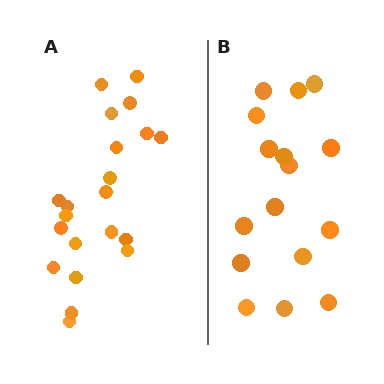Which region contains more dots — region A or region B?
Region A (the left region) has more dots.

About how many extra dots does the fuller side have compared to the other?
Region A has about 5 more dots than region B.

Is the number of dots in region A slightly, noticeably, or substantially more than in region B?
Region A has noticeably more, but not dramatically so. The ratio is roughly 1.3 to 1.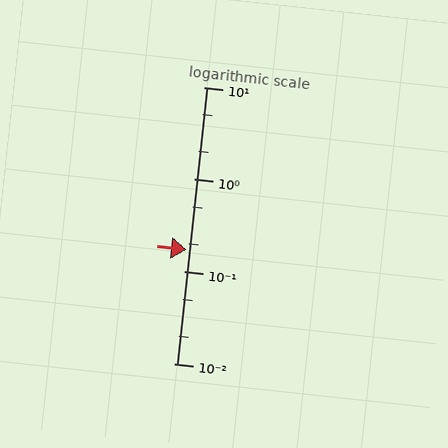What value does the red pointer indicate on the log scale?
The pointer indicates approximately 0.17.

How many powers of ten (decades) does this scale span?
The scale spans 3 decades, from 0.01 to 10.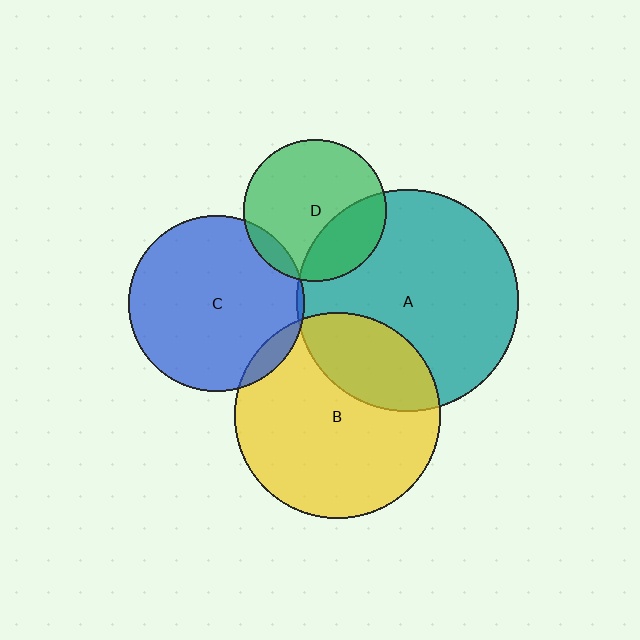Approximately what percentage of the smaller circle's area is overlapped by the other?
Approximately 5%.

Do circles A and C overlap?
Yes.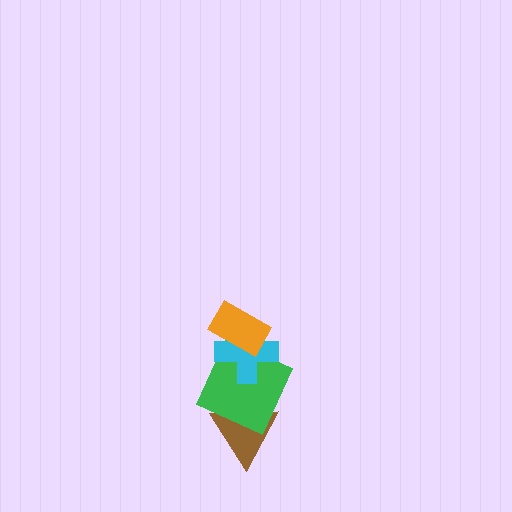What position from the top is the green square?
The green square is 3rd from the top.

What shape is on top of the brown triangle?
The green square is on top of the brown triangle.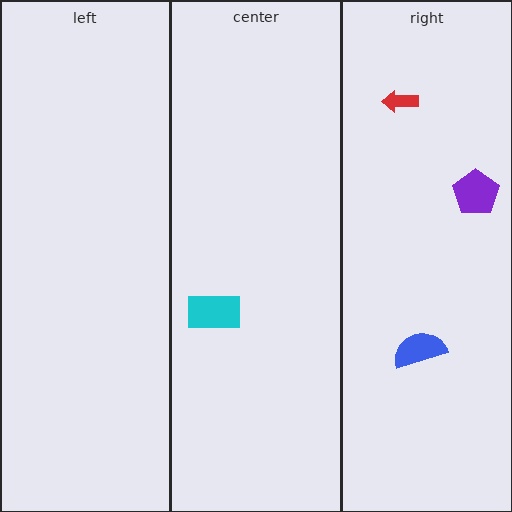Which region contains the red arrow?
The right region.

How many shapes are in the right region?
3.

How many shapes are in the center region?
1.